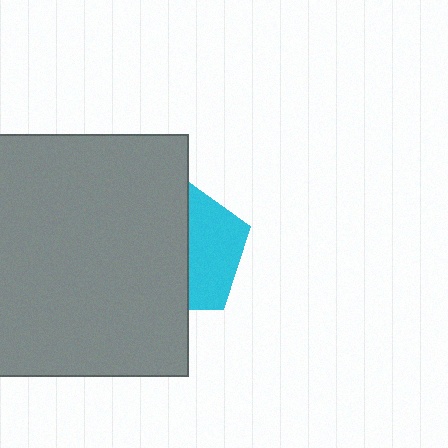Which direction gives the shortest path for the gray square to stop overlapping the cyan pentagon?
Moving left gives the shortest separation.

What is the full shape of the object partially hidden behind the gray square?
The partially hidden object is a cyan pentagon.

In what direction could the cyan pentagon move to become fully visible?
The cyan pentagon could move right. That would shift it out from behind the gray square entirely.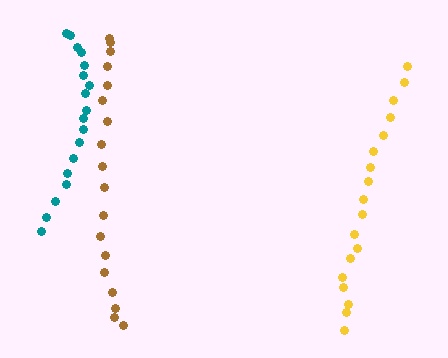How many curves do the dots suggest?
There are 3 distinct paths.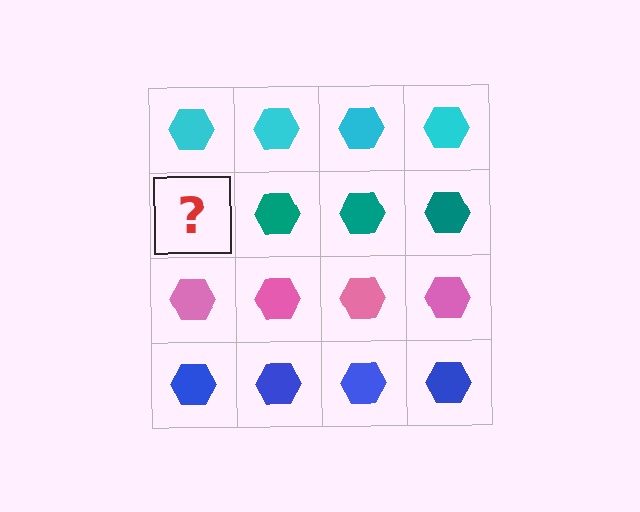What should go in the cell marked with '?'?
The missing cell should contain a teal hexagon.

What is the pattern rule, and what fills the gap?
The rule is that each row has a consistent color. The gap should be filled with a teal hexagon.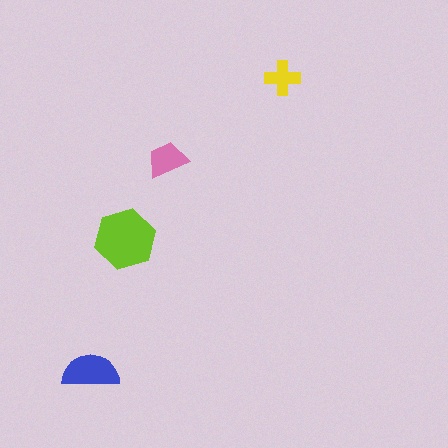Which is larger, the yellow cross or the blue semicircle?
The blue semicircle.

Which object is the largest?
The lime hexagon.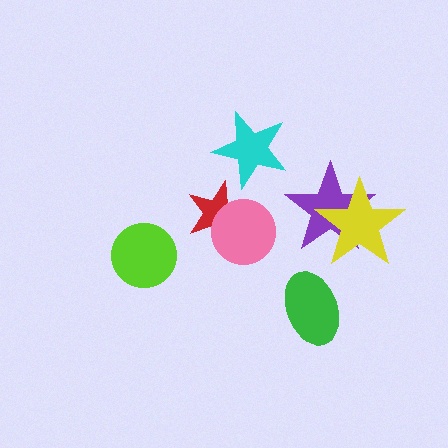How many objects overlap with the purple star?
1 object overlaps with the purple star.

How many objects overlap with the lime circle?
0 objects overlap with the lime circle.